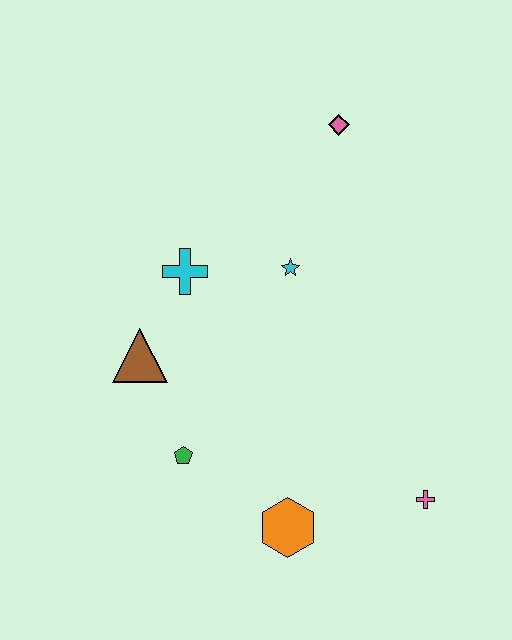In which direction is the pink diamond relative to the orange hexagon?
The pink diamond is above the orange hexagon.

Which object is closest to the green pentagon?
The brown triangle is closest to the green pentagon.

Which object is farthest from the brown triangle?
The pink cross is farthest from the brown triangle.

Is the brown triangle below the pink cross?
No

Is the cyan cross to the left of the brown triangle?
No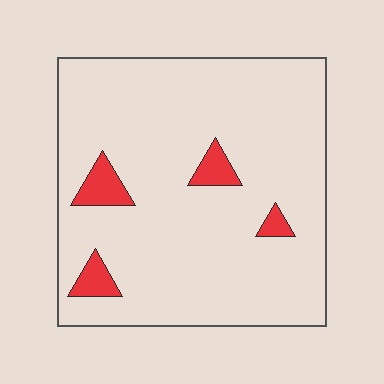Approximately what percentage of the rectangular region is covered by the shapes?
Approximately 5%.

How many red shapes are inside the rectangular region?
4.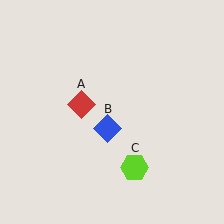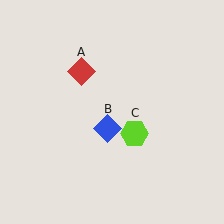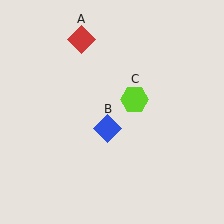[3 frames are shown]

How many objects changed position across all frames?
2 objects changed position: red diamond (object A), lime hexagon (object C).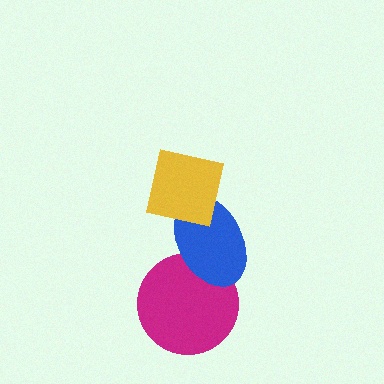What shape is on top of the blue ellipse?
The yellow square is on top of the blue ellipse.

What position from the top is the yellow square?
The yellow square is 1st from the top.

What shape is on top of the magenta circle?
The blue ellipse is on top of the magenta circle.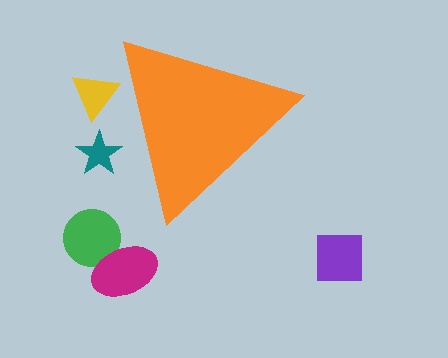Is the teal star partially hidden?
Yes, the teal star is partially hidden behind the orange triangle.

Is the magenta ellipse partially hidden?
No, the magenta ellipse is fully visible.